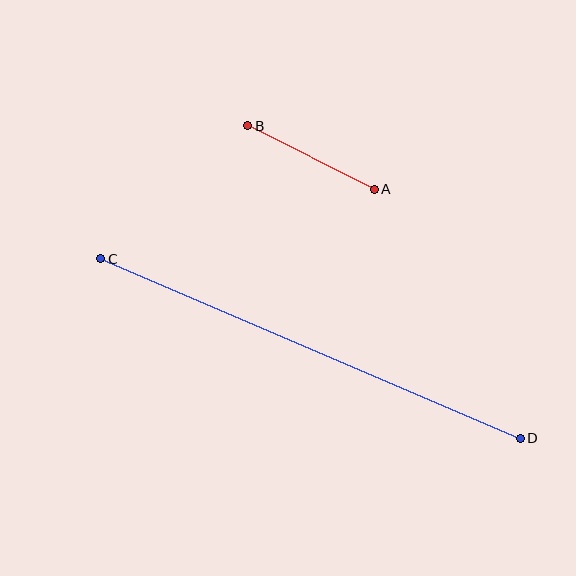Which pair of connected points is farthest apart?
Points C and D are farthest apart.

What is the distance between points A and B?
The distance is approximately 142 pixels.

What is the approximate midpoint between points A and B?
The midpoint is at approximately (311, 157) pixels.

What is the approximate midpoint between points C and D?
The midpoint is at approximately (311, 349) pixels.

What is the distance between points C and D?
The distance is approximately 457 pixels.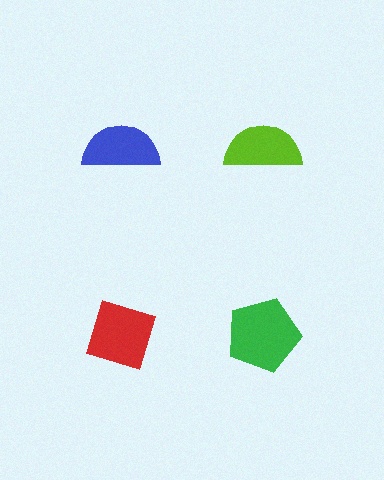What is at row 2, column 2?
A green pentagon.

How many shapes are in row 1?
2 shapes.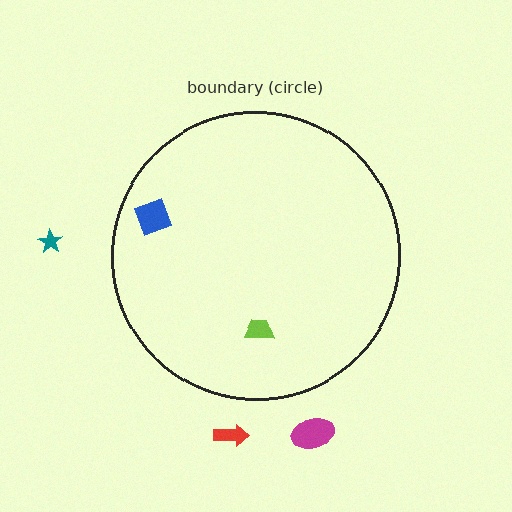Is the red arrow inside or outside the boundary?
Outside.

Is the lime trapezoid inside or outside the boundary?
Inside.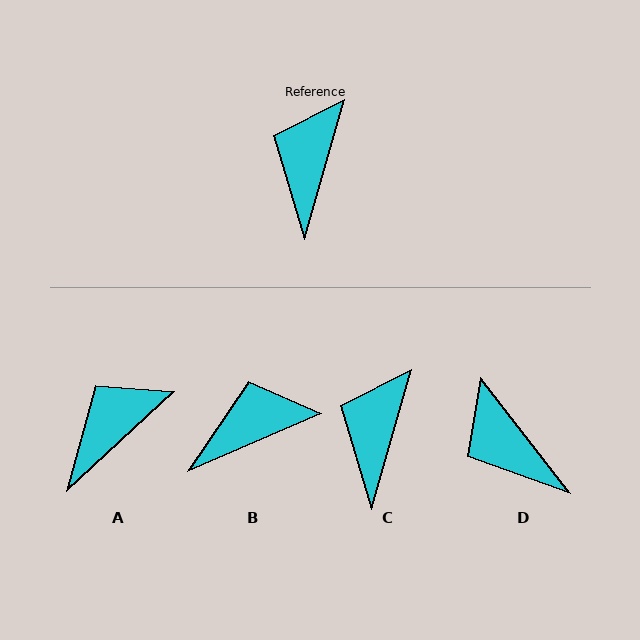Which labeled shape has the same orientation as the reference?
C.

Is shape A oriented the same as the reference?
No, it is off by about 31 degrees.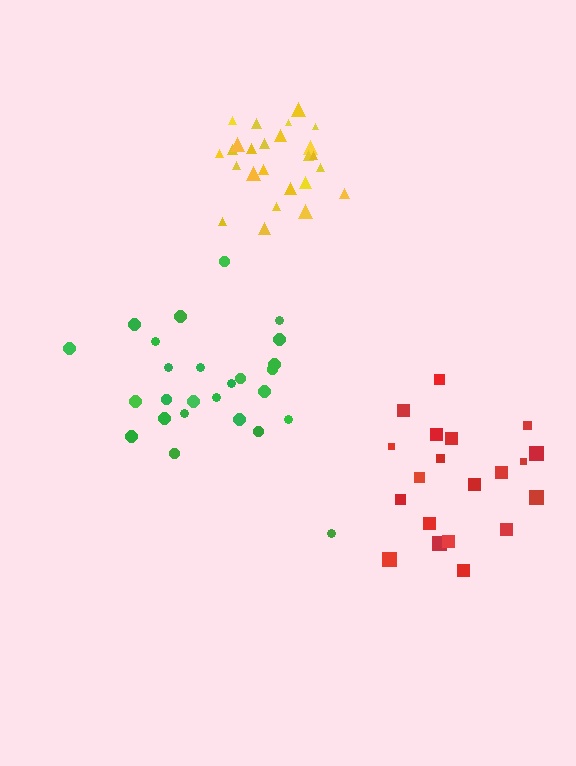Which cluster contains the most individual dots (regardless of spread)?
Green (26).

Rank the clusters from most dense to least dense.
yellow, green, red.